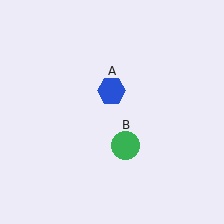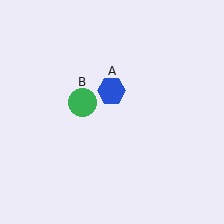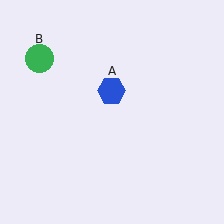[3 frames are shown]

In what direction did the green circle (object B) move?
The green circle (object B) moved up and to the left.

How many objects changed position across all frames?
1 object changed position: green circle (object B).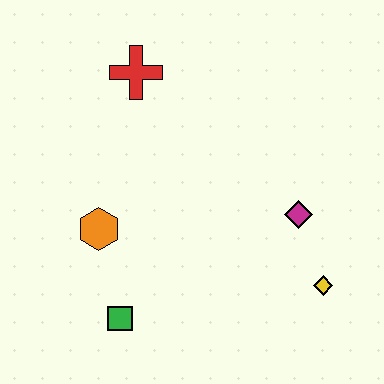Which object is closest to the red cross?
The orange hexagon is closest to the red cross.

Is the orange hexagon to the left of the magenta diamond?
Yes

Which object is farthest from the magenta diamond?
The red cross is farthest from the magenta diamond.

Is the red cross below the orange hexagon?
No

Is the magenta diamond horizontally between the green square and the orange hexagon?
No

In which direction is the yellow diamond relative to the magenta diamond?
The yellow diamond is below the magenta diamond.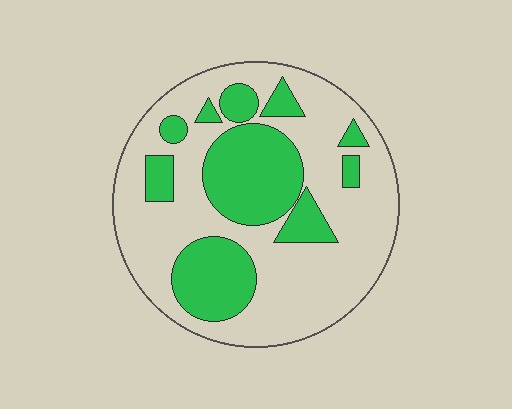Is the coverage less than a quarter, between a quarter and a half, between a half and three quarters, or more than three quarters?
Between a quarter and a half.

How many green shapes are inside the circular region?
10.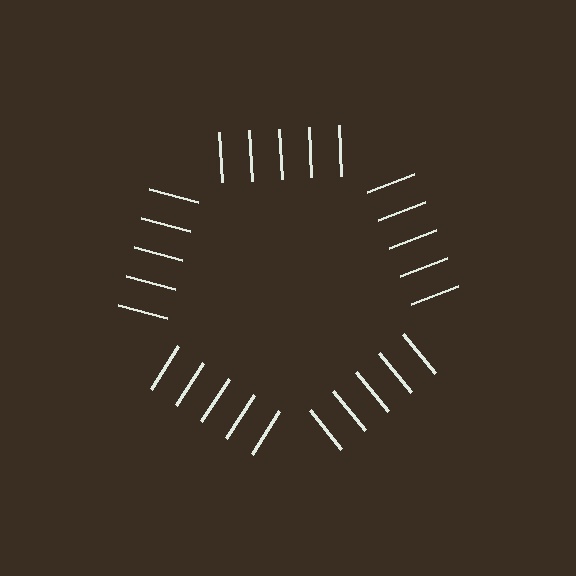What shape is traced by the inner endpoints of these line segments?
An illusory pentagon — the line segments terminate on its edges but no continuous stroke is drawn.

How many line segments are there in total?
25 — 5 along each of the 5 edges.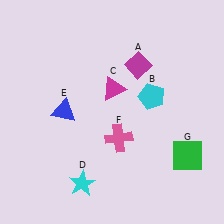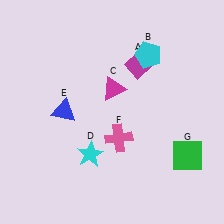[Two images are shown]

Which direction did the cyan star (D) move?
The cyan star (D) moved up.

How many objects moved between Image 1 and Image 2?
2 objects moved between the two images.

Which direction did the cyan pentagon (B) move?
The cyan pentagon (B) moved up.